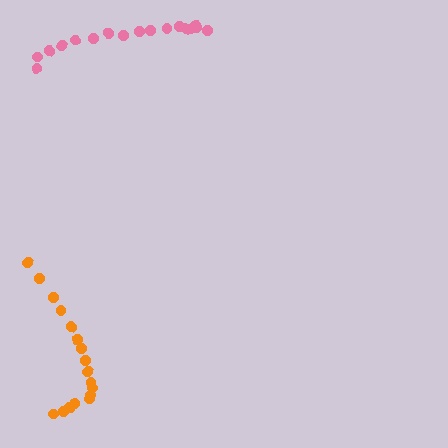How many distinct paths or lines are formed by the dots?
There are 2 distinct paths.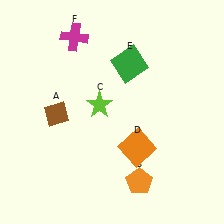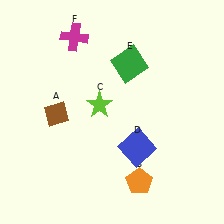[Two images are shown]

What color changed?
The square (D) changed from orange in Image 1 to blue in Image 2.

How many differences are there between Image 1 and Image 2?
There is 1 difference between the two images.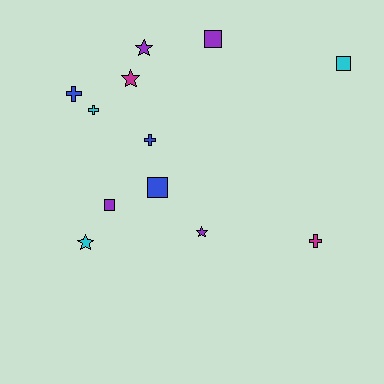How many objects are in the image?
There are 12 objects.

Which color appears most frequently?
Purple, with 4 objects.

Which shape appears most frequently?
Square, with 4 objects.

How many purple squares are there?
There are 2 purple squares.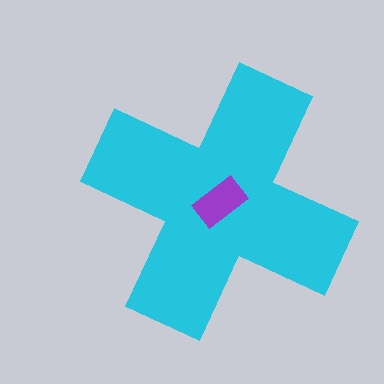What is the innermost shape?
The purple rectangle.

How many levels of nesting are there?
2.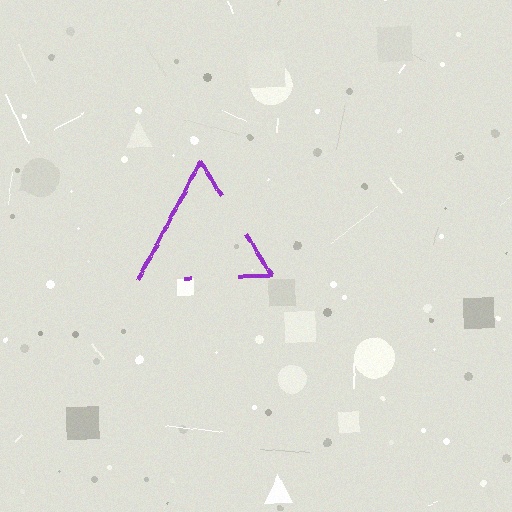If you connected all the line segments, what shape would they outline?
They would outline a triangle.